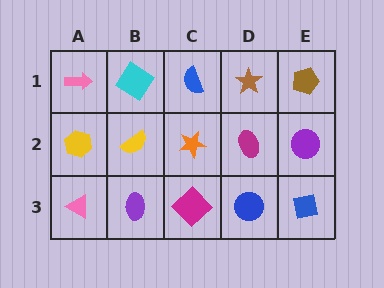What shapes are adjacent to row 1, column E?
A purple circle (row 2, column E), a brown star (row 1, column D).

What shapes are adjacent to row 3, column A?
A yellow hexagon (row 2, column A), a purple ellipse (row 3, column B).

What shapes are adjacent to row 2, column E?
A brown pentagon (row 1, column E), a blue square (row 3, column E), a magenta ellipse (row 2, column D).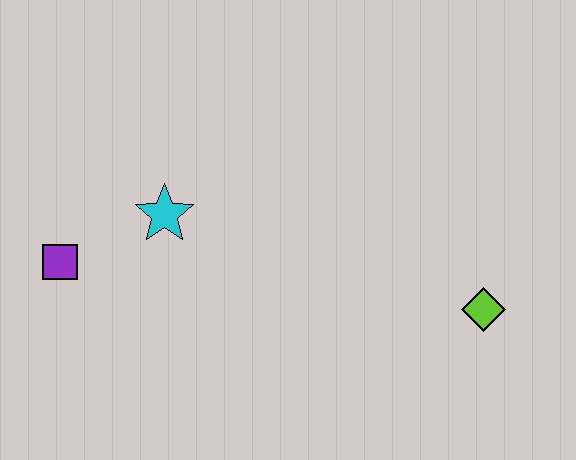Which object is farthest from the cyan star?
The lime diamond is farthest from the cyan star.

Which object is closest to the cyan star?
The purple square is closest to the cyan star.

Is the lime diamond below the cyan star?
Yes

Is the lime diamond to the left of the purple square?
No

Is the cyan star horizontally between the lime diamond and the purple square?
Yes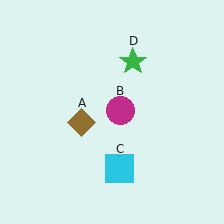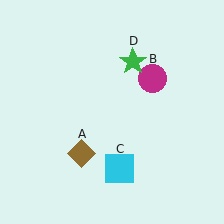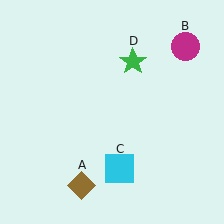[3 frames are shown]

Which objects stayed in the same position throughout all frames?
Cyan square (object C) and green star (object D) remained stationary.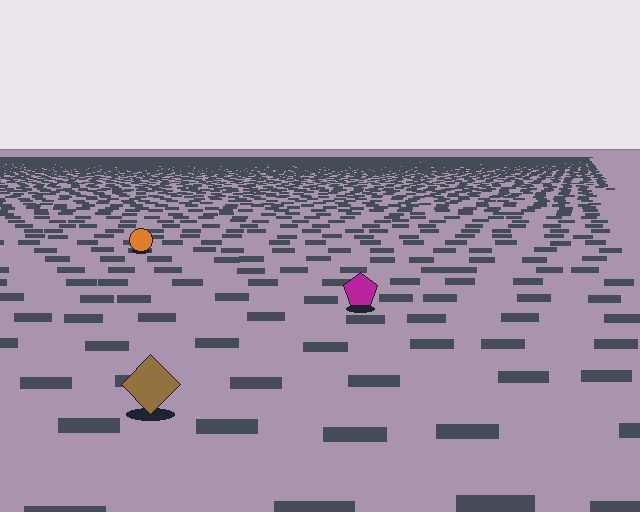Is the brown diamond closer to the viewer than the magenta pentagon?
Yes. The brown diamond is closer — you can tell from the texture gradient: the ground texture is coarser near it.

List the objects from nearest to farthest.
From nearest to farthest: the brown diamond, the magenta pentagon, the orange circle.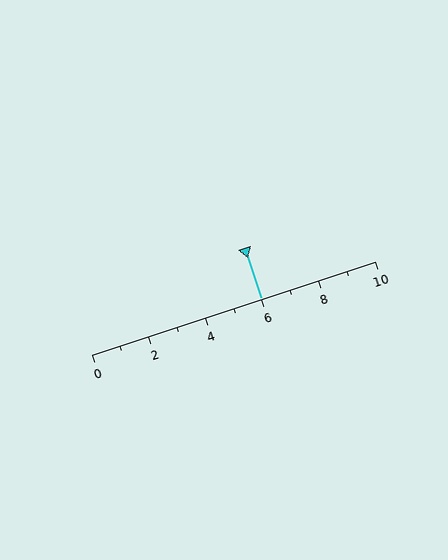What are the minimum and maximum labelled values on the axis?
The axis runs from 0 to 10.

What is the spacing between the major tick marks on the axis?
The major ticks are spaced 2 apart.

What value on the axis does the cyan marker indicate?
The marker indicates approximately 6.